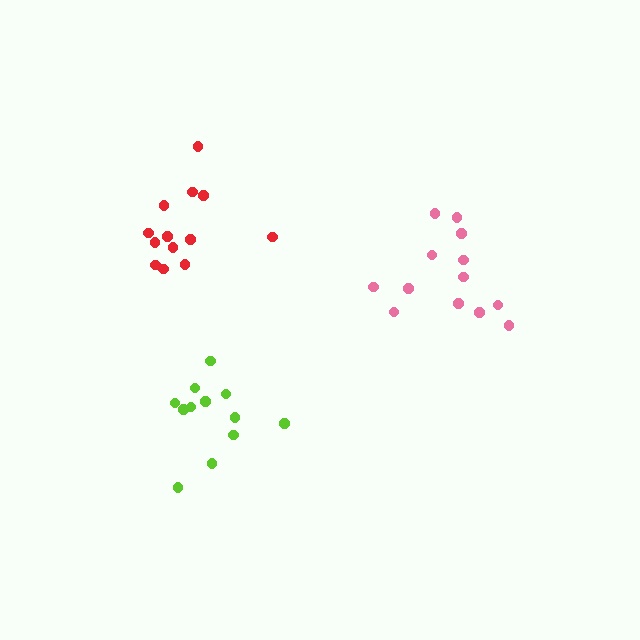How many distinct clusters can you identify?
There are 3 distinct clusters.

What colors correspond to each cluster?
The clusters are colored: red, lime, pink.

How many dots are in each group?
Group 1: 13 dots, Group 2: 12 dots, Group 3: 13 dots (38 total).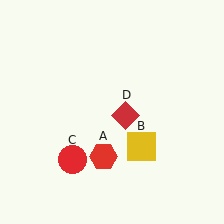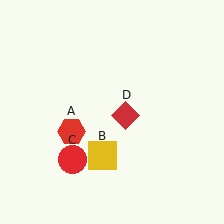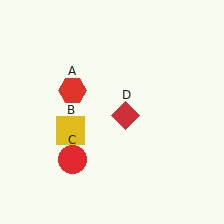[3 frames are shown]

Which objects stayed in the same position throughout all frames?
Red circle (object C) and red diamond (object D) remained stationary.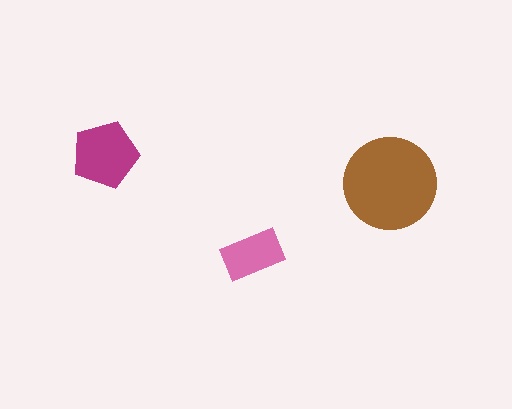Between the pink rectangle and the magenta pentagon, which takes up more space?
The magenta pentagon.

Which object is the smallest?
The pink rectangle.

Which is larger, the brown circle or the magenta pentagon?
The brown circle.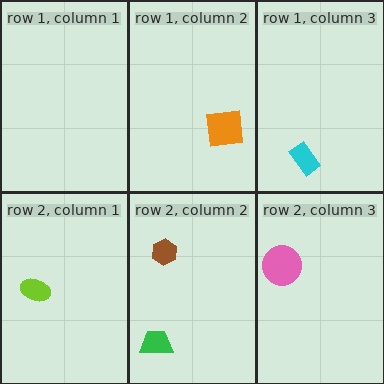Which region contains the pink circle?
The row 2, column 3 region.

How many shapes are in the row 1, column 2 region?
1.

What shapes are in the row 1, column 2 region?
The orange square.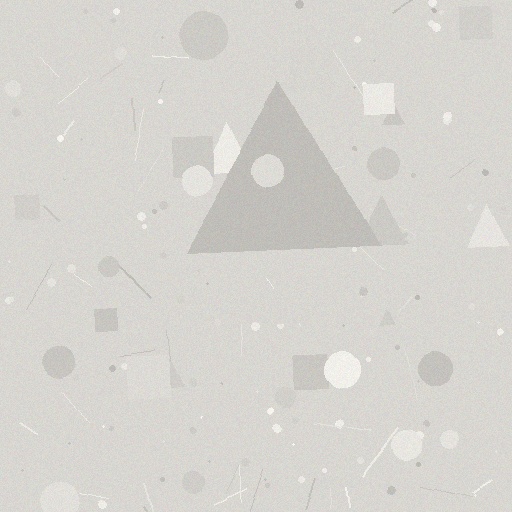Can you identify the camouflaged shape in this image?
The camouflaged shape is a triangle.